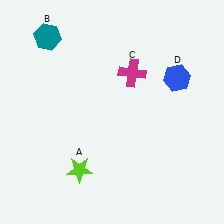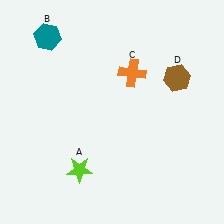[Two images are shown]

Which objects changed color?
C changed from magenta to orange. D changed from blue to brown.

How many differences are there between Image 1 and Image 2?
There are 2 differences between the two images.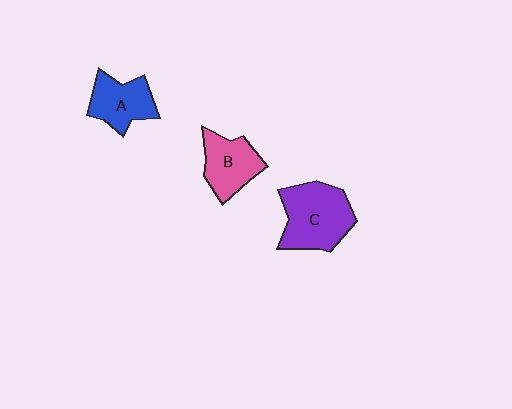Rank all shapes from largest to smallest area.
From largest to smallest: C (purple), B (pink), A (blue).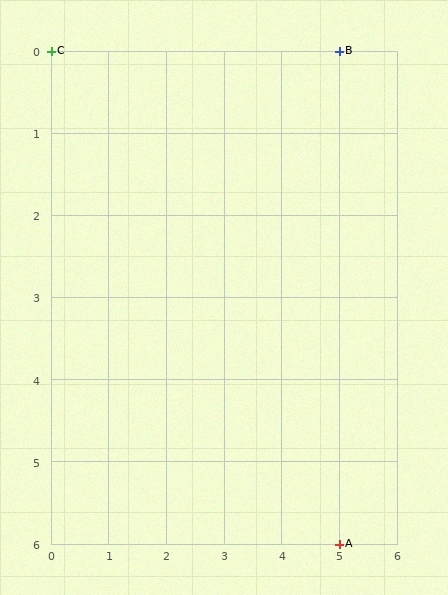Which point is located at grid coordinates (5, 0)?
Point B is at (5, 0).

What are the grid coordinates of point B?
Point B is at grid coordinates (5, 0).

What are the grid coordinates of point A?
Point A is at grid coordinates (5, 6).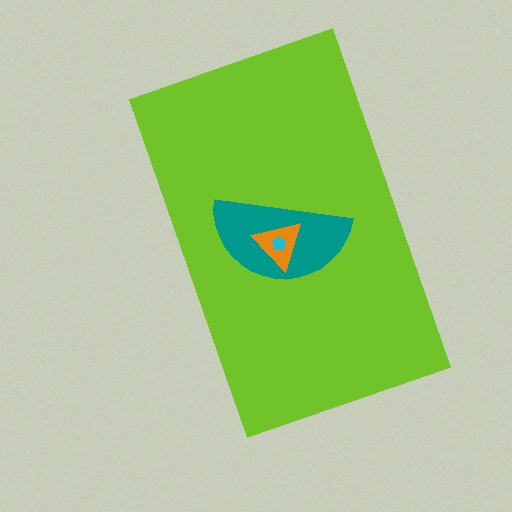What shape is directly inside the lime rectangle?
The teal semicircle.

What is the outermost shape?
The lime rectangle.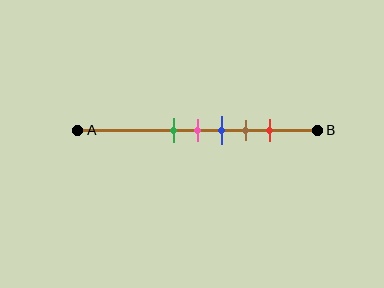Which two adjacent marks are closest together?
The green and pink marks are the closest adjacent pair.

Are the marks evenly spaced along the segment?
Yes, the marks are approximately evenly spaced.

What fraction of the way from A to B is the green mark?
The green mark is approximately 40% (0.4) of the way from A to B.